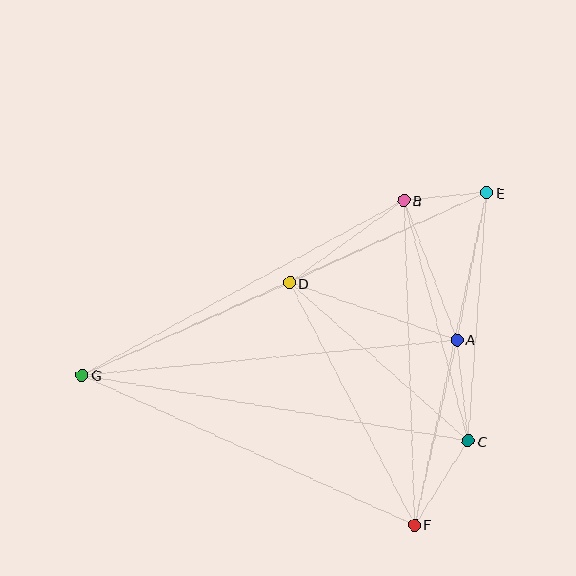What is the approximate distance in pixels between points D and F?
The distance between D and F is approximately 272 pixels.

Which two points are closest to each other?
Points B and E are closest to each other.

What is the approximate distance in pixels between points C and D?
The distance between C and D is approximately 239 pixels.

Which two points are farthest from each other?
Points E and G are farthest from each other.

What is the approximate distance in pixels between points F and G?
The distance between F and G is approximately 364 pixels.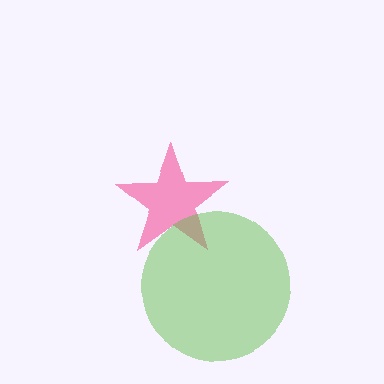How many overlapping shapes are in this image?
There are 2 overlapping shapes in the image.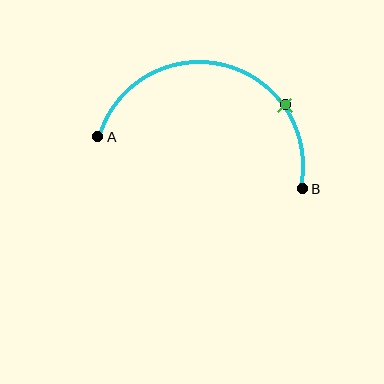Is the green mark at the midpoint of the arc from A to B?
No. The green mark lies on the arc but is closer to endpoint B. The arc midpoint would be at the point on the curve equidistant along the arc from both A and B.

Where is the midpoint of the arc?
The arc midpoint is the point on the curve farthest from the straight line joining A and B. It sits above that line.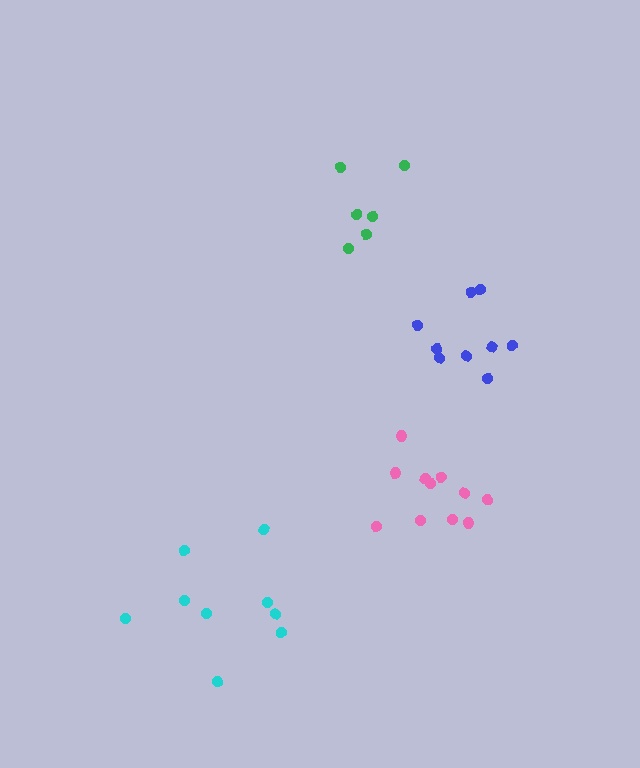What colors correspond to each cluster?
The clusters are colored: cyan, pink, green, blue.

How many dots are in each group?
Group 1: 9 dots, Group 2: 11 dots, Group 3: 6 dots, Group 4: 9 dots (35 total).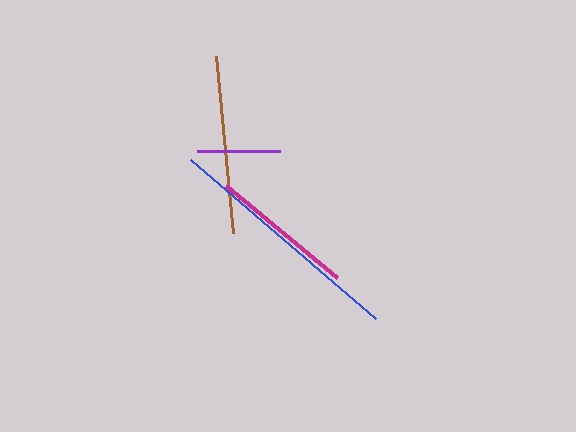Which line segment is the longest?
The blue line is the longest at approximately 244 pixels.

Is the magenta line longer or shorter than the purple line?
The magenta line is longer than the purple line.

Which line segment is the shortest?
The purple line is the shortest at approximately 84 pixels.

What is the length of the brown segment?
The brown segment is approximately 178 pixels long.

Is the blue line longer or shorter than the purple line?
The blue line is longer than the purple line.